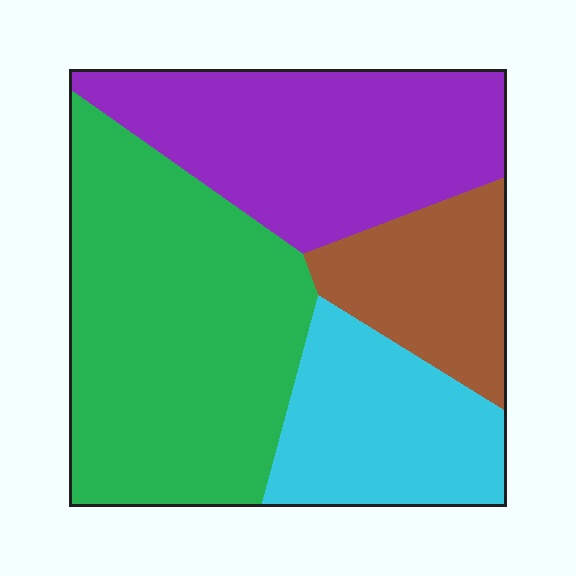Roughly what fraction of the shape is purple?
Purple takes up about one quarter (1/4) of the shape.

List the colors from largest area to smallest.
From largest to smallest: green, purple, cyan, brown.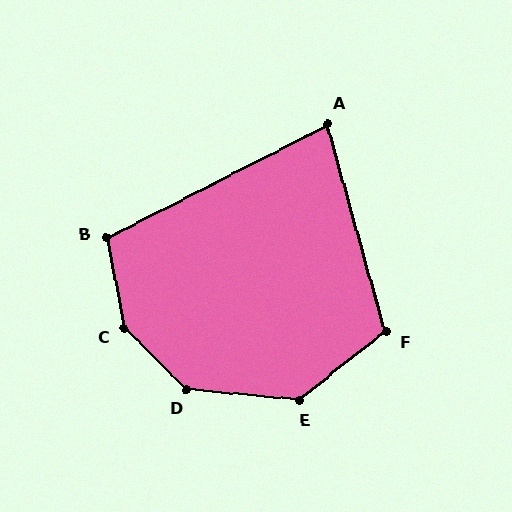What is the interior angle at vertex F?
Approximately 113 degrees (obtuse).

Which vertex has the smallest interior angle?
A, at approximately 79 degrees.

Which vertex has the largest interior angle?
C, at approximately 145 degrees.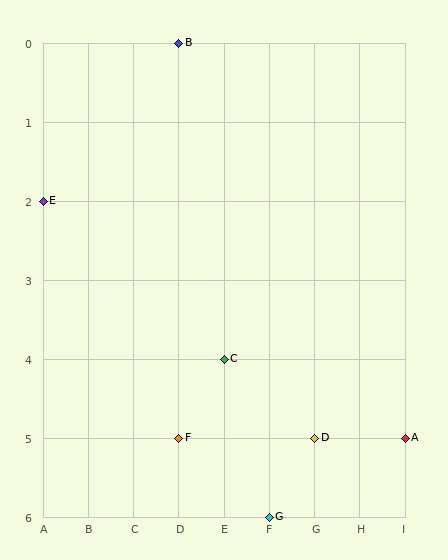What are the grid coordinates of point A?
Point A is at grid coordinates (I, 5).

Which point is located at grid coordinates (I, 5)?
Point A is at (I, 5).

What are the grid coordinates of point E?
Point E is at grid coordinates (A, 2).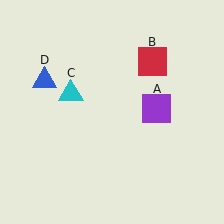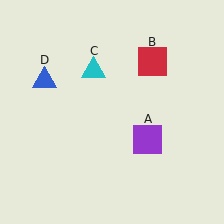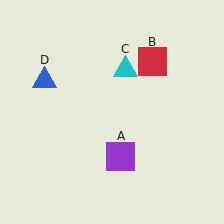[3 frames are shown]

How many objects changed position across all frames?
2 objects changed position: purple square (object A), cyan triangle (object C).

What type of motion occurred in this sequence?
The purple square (object A), cyan triangle (object C) rotated clockwise around the center of the scene.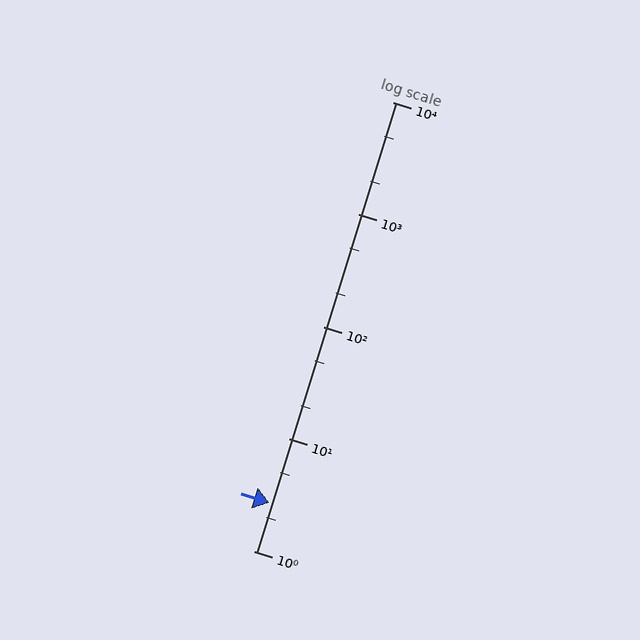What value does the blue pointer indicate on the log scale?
The pointer indicates approximately 2.7.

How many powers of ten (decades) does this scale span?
The scale spans 4 decades, from 1 to 10000.